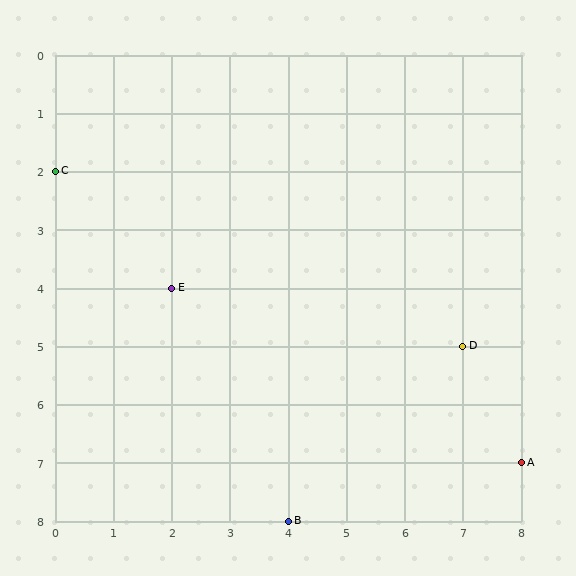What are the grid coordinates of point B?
Point B is at grid coordinates (4, 8).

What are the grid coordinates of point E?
Point E is at grid coordinates (2, 4).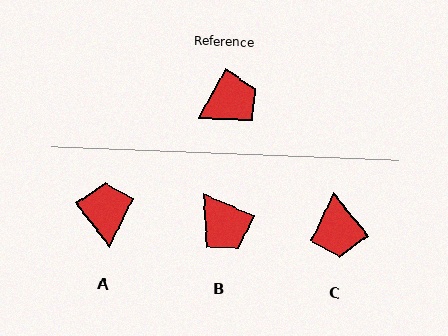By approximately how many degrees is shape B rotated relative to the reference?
Approximately 84 degrees clockwise.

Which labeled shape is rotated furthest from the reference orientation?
C, about 112 degrees away.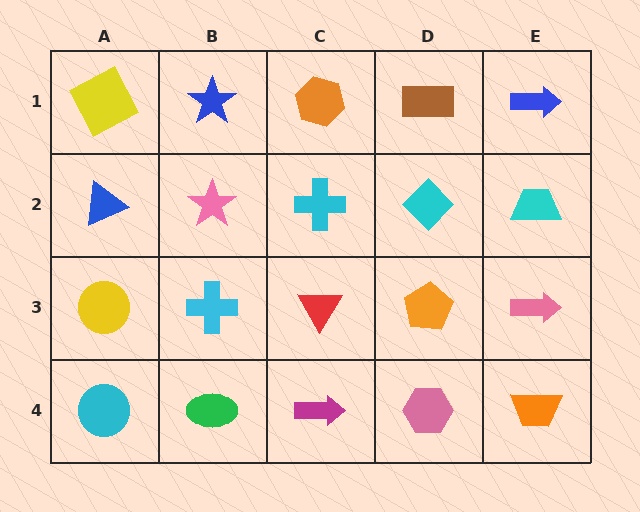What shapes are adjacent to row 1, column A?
A blue triangle (row 2, column A), a blue star (row 1, column B).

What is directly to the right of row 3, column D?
A pink arrow.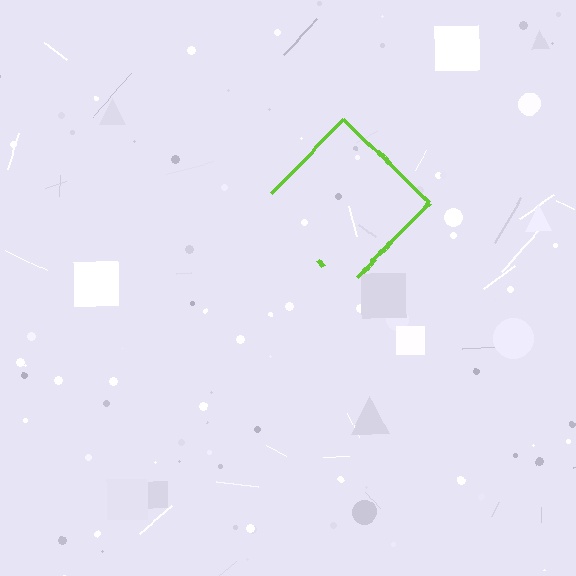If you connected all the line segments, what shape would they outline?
They would outline a diamond.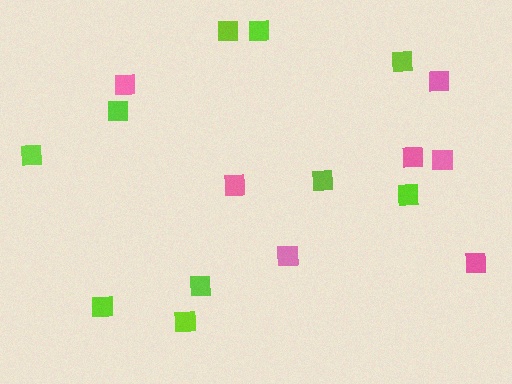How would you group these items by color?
There are 2 groups: one group of lime squares (10) and one group of pink squares (7).